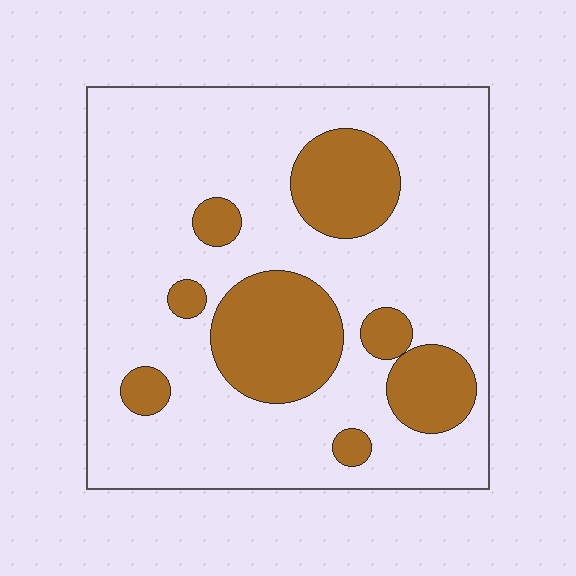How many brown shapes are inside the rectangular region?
8.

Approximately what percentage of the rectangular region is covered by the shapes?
Approximately 25%.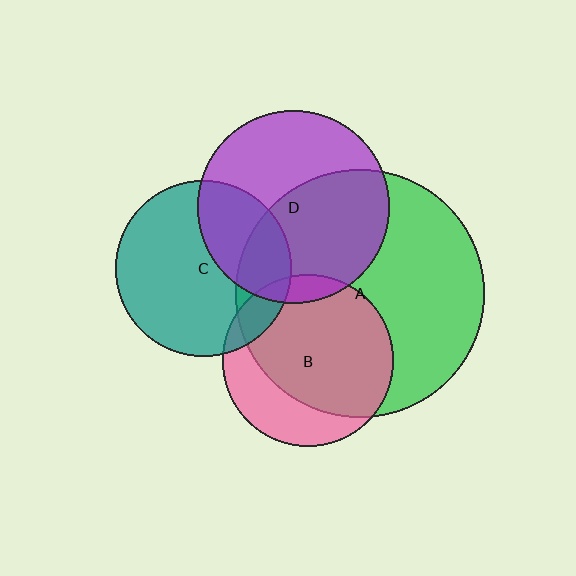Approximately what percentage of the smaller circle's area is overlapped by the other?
Approximately 20%.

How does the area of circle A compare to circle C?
Approximately 2.0 times.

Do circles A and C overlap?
Yes.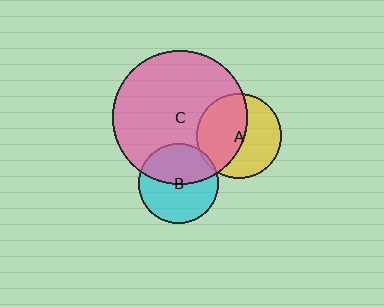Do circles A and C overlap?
Yes.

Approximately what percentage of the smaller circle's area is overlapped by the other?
Approximately 50%.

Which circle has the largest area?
Circle C (pink).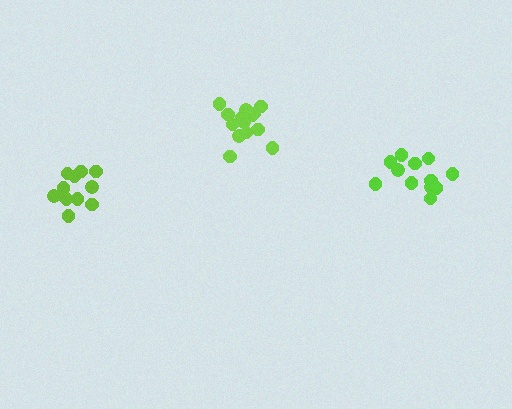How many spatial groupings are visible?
There are 3 spatial groupings.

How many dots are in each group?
Group 1: 12 dots, Group 2: 14 dots, Group 3: 12 dots (38 total).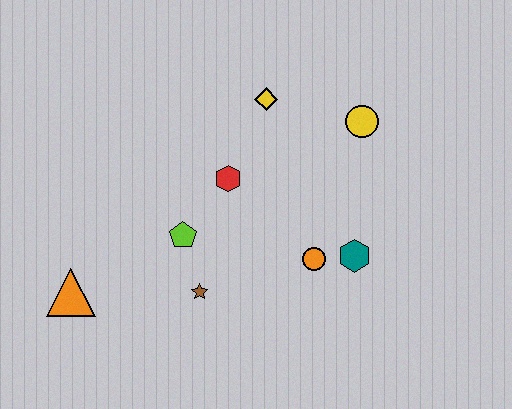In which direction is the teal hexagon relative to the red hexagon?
The teal hexagon is to the right of the red hexagon.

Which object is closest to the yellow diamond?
The red hexagon is closest to the yellow diamond.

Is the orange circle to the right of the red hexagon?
Yes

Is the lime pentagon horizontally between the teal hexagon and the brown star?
No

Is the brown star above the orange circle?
No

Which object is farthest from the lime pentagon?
The yellow circle is farthest from the lime pentagon.